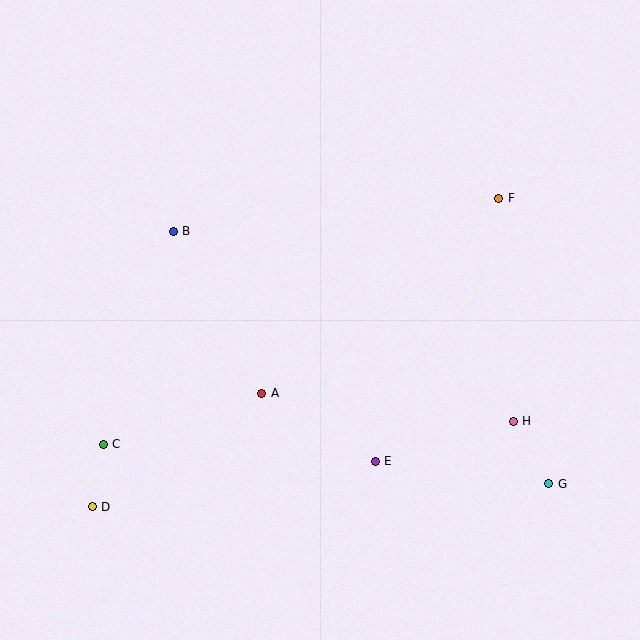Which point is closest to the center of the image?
Point A at (262, 393) is closest to the center.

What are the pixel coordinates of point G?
Point G is at (549, 484).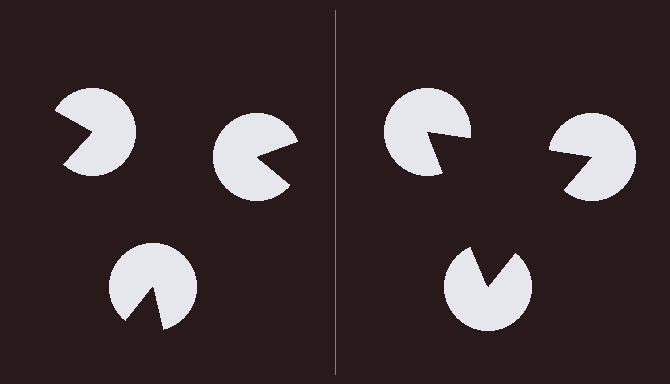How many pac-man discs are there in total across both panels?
6 — 3 on each side.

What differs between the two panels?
The pac-man discs are positioned identically on both sides; only the wedge orientations differ. On the right they align to a triangle; on the left they are misaligned.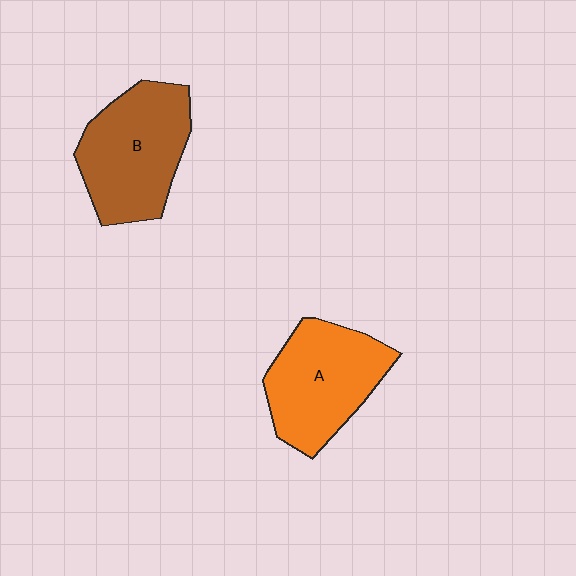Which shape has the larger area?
Shape B (brown).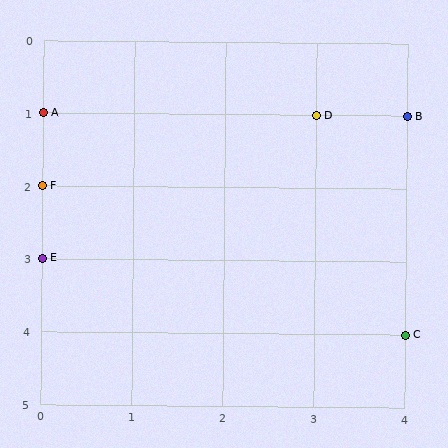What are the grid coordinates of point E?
Point E is at grid coordinates (0, 3).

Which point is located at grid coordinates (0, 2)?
Point F is at (0, 2).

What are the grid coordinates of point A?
Point A is at grid coordinates (0, 1).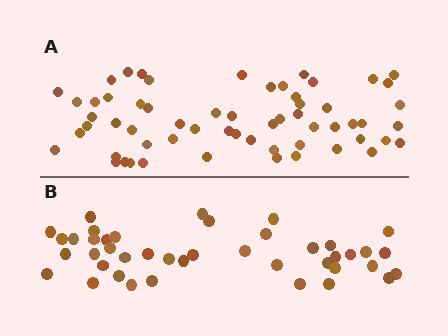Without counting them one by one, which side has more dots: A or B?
Region A (the top region) has more dots.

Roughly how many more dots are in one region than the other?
Region A has approximately 20 more dots than region B.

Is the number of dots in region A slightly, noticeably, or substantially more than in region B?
Region A has noticeably more, but not dramatically so. The ratio is roughly 1.4 to 1.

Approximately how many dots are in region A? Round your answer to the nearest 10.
About 60 dots.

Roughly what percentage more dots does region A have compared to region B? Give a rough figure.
About 45% more.